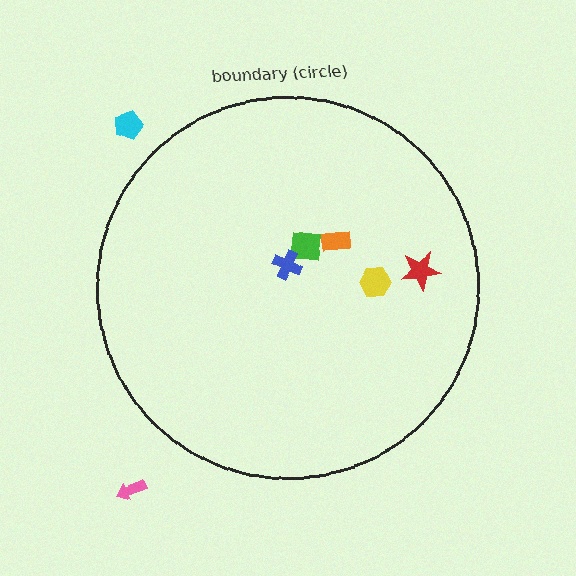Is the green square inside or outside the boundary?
Inside.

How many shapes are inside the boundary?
5 inside, 2 outside.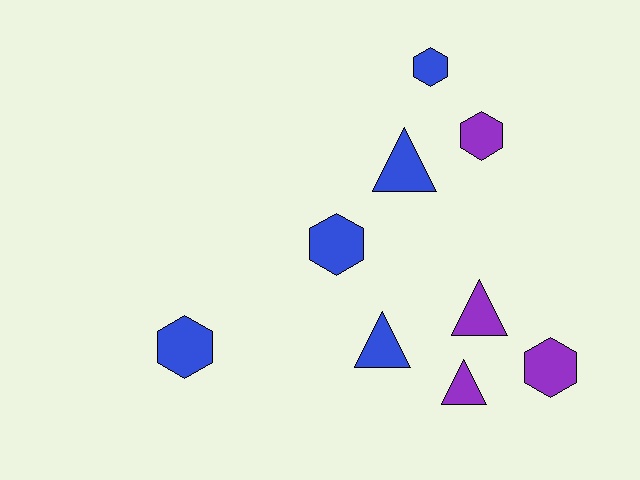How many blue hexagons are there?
There are 3 blue hexagons.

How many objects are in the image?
There are 9 objects.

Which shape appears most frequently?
Hexagon, with 5 objects.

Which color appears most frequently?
Blue, with 5 objects.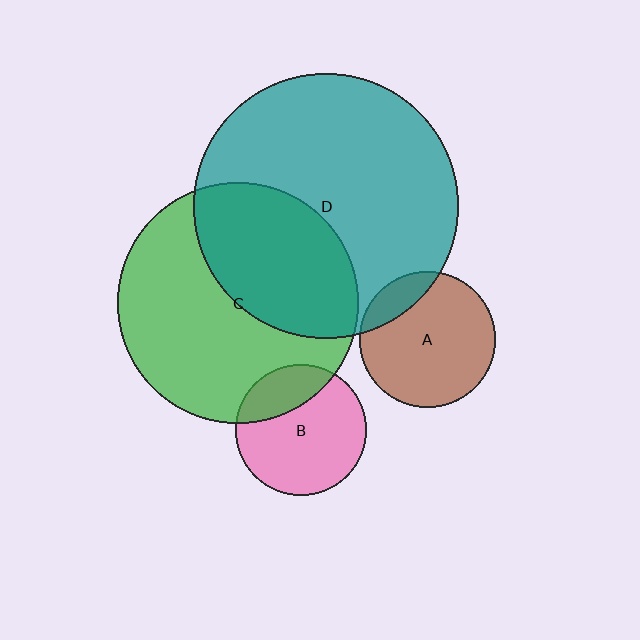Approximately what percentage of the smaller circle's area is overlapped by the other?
Approximately 15%.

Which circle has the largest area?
Circle D (teal).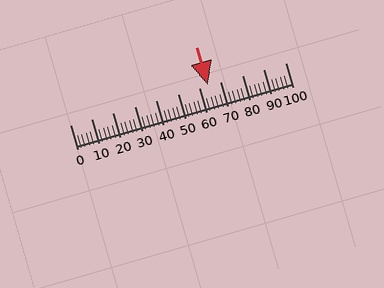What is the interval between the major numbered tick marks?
The major tick marks are spaced 10 units apart.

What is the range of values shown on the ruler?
The ruler shows values from 0 to 100.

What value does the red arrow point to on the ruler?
The red arrow points to approximately 64.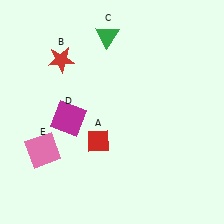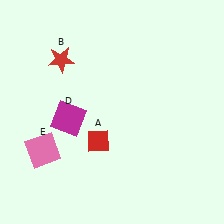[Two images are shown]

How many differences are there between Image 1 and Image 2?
There is 1 difference between the two images.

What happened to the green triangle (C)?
The green triangle (C) was removed in Image 2. It was in the top-left area of Image 1.